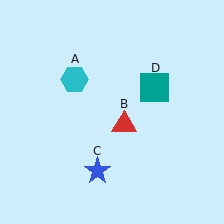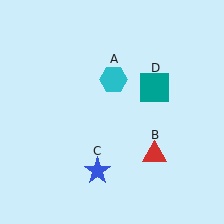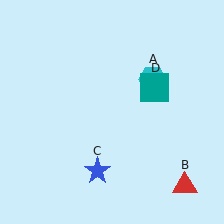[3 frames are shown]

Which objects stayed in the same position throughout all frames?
Blue star (object C) and teal square (object D) remained stationary.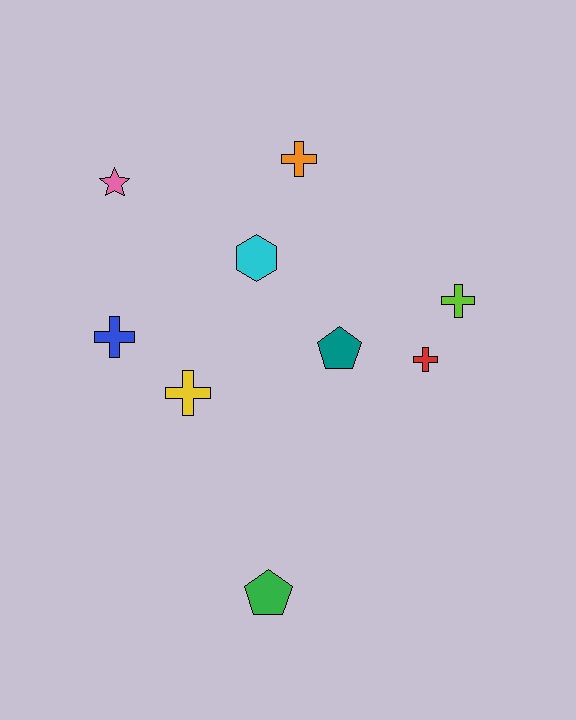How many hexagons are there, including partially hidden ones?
There is 1 hexagon.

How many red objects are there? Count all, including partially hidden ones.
There is 1 red object.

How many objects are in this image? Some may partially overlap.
There are 9 objects.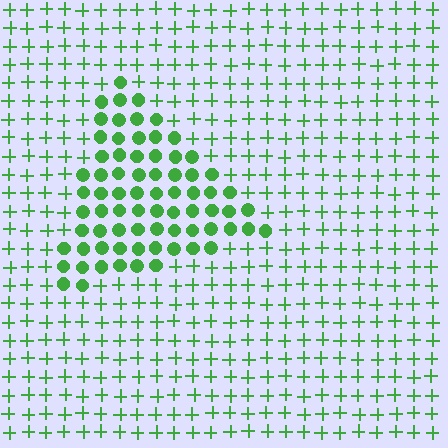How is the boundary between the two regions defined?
The boundary is defined by a change in element shape: circles inside vs. plus signs outside. All elements share the same color and spacing.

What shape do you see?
I see a triangle.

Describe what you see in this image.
The image is filled with small green elements arranged in a uniform grid. A triangle-shaped region contains circles, while the surrounding area contains plus signs. The boundary is defined purely by the change in element shape.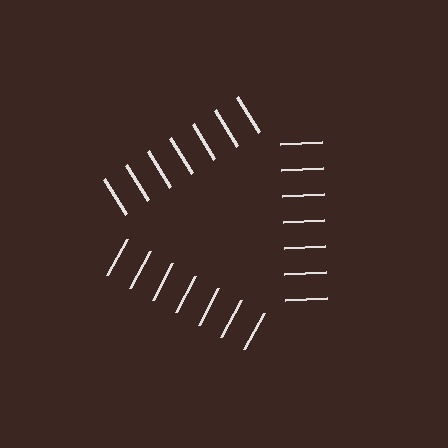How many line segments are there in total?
21 — 7 along each of the 3 edges.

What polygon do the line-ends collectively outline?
An illusory triangle — the line segments terminate on its edges but no continuous stroke is drawn.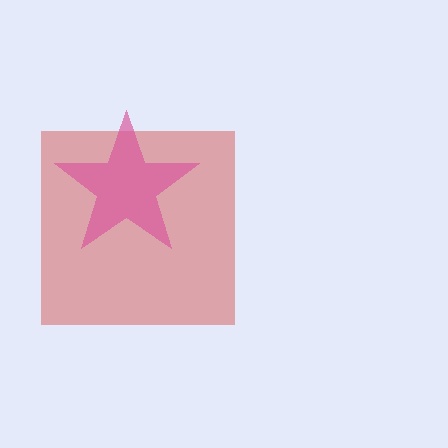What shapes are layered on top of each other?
The layered shapes are: a red square, a pink star.